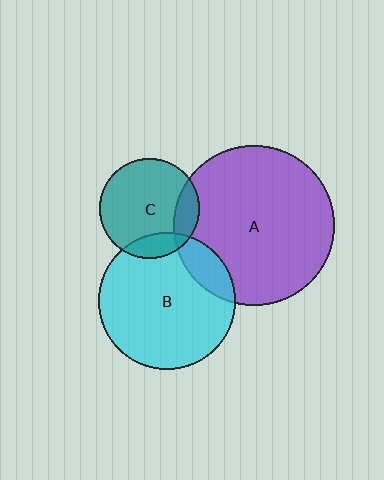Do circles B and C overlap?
Yes.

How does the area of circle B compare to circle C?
Approximately 1.9 times.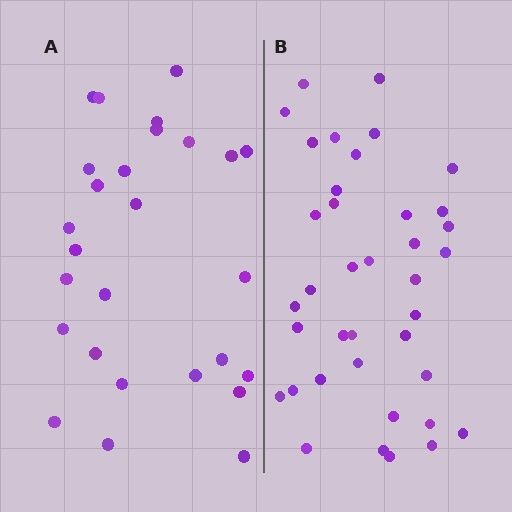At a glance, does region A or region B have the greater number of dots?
Region B (the right region) has more dots.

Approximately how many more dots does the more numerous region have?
Region B has roughly 12 or so more dots than region A.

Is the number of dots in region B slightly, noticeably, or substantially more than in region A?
Region B has noticeably more, but not dramatically so. The ratio is roughly 1.4 to 1.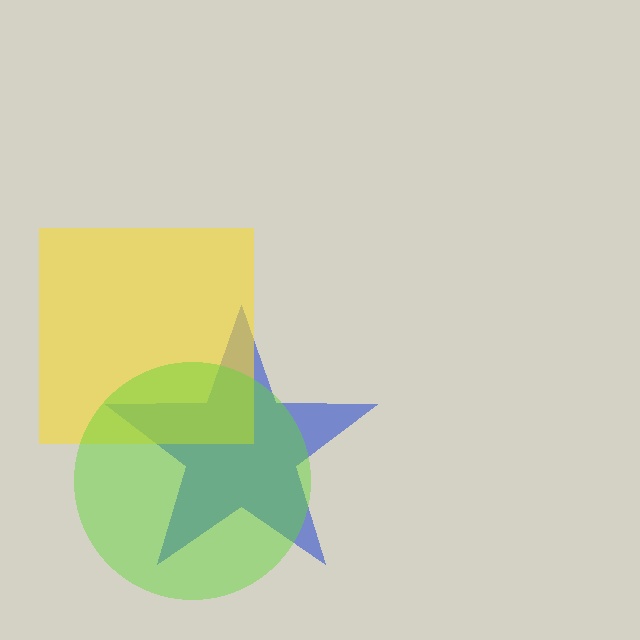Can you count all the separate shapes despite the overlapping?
Yes, there are 3 separate shapes.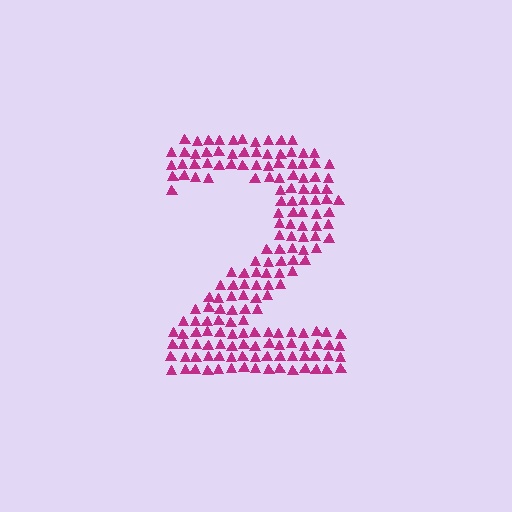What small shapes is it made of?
It is made of small triangles.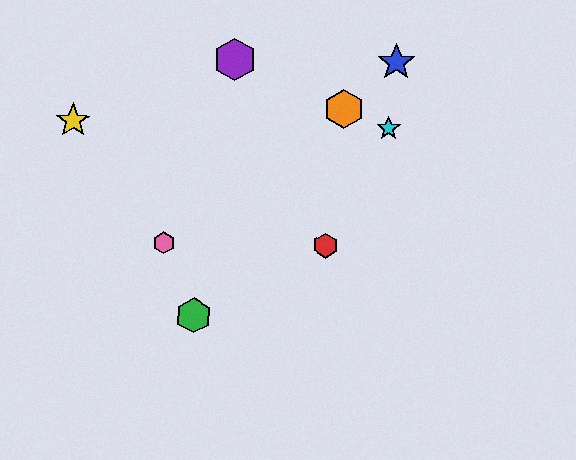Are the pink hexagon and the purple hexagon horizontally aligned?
No, the pink hexagon is at y≈243 and the purple hexagon is at y≈59.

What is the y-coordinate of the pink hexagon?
The pink hexagon is at y≈243.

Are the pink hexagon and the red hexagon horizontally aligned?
Yes, both are at y≈243.